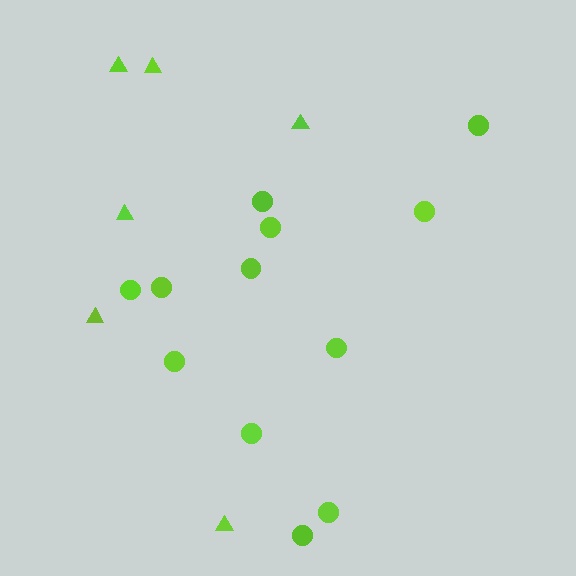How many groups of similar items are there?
There are 2 groups: one group of triangles (6) and one group of circles (12).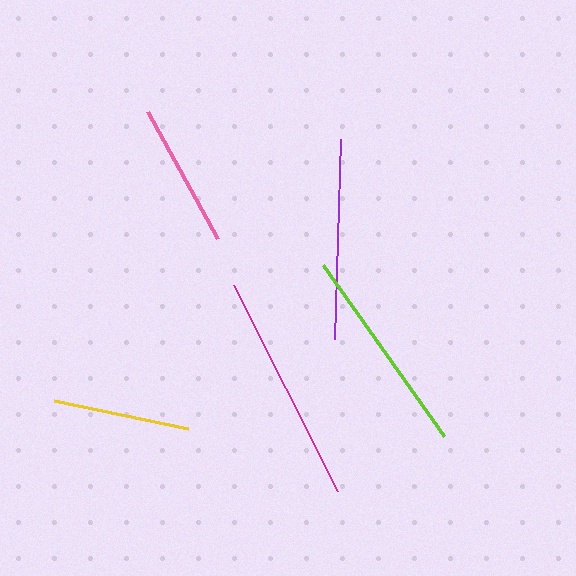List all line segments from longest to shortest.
From longest to shortest: magenta, lime, purple, pink, yellow.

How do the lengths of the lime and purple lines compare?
The lime and purple lines are approximately the same length.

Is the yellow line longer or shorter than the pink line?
The pink line is longer than the yellow line.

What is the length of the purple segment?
The purple segment is approximately 200 pixels long.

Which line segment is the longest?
The magenta line is the longest at approximately 230 pixels.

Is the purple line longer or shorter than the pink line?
The purple line is longer than the pink line.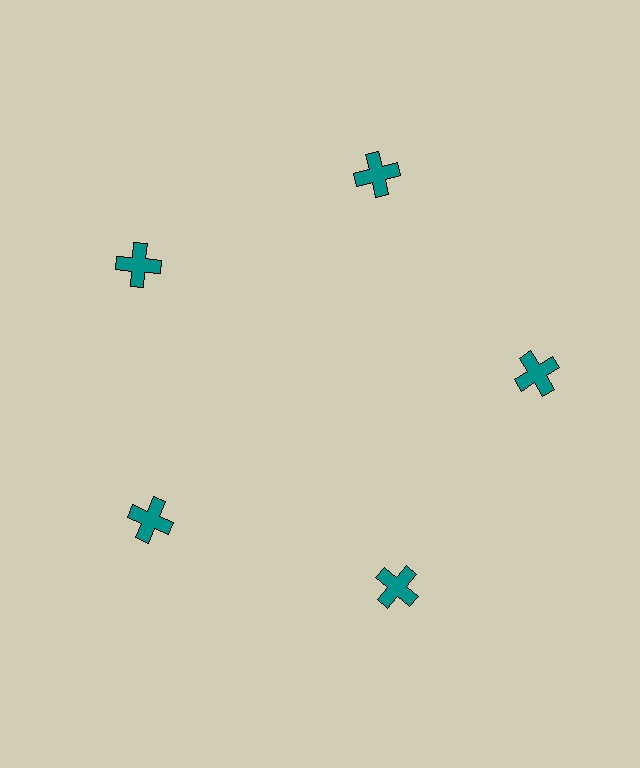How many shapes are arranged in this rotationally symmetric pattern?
There are 5 shapes, arranged in 5 groups of 1.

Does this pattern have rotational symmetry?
Yes, this pattern has 5-fold rotational symmetry. It looks the same after rotating 72 degrees around the center.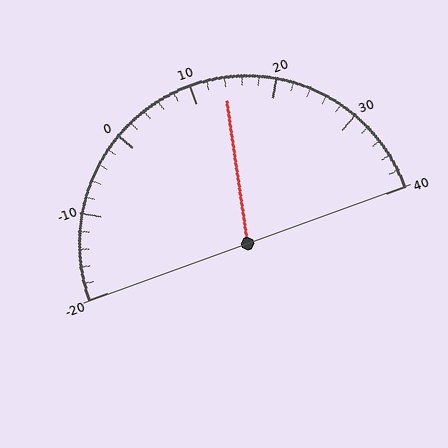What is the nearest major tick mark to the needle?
The nearest major tick mark is 10.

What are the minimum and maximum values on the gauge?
The gauge ranges from -20 to 40.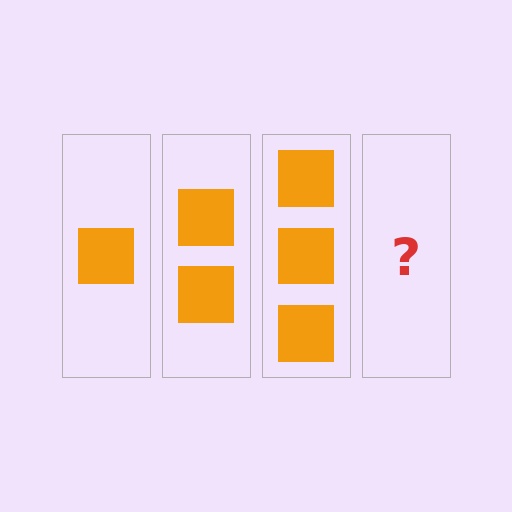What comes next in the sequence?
The next element should be 4 squares.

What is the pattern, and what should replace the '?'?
The pattern is that each step adds one more square. The '?' should be 4 squares.